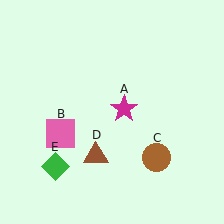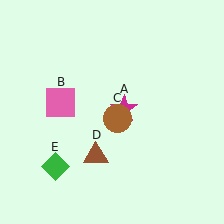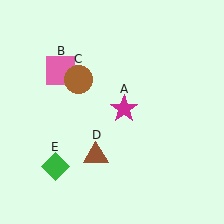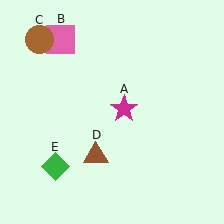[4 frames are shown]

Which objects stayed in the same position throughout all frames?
Magenta star (object A) and brown triangle (object D) and green diamond (object E) remained stationary.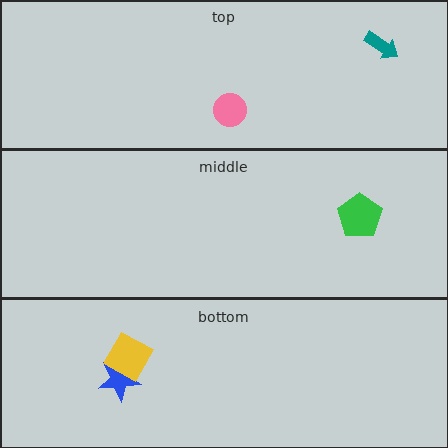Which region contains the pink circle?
The top region.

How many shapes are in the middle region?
1.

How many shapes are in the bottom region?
2.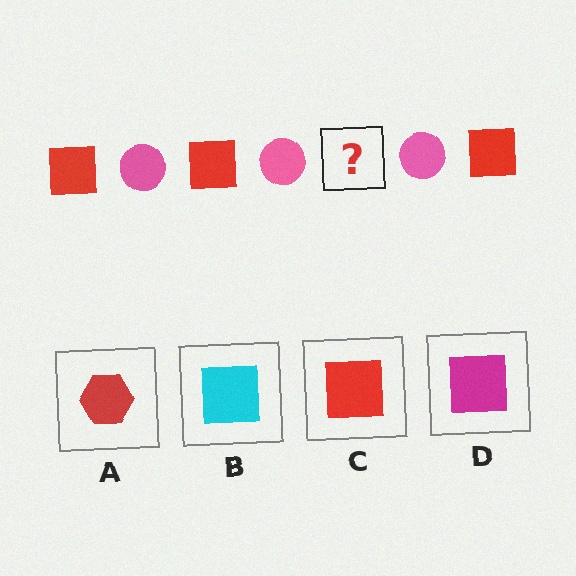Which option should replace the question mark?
Option C.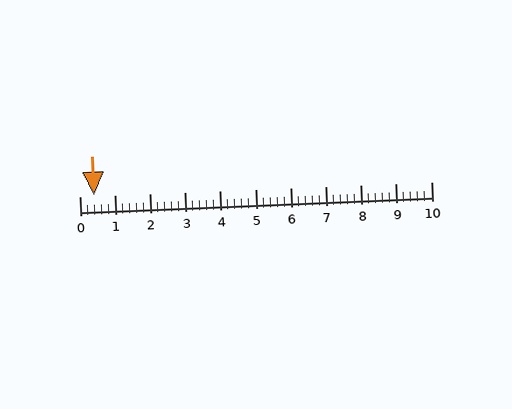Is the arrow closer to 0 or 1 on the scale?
The arrow is closer to 0.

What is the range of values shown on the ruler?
The ruler shows values from 0 to 10.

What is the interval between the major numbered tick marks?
The major tick marks are spaced 1 units apart.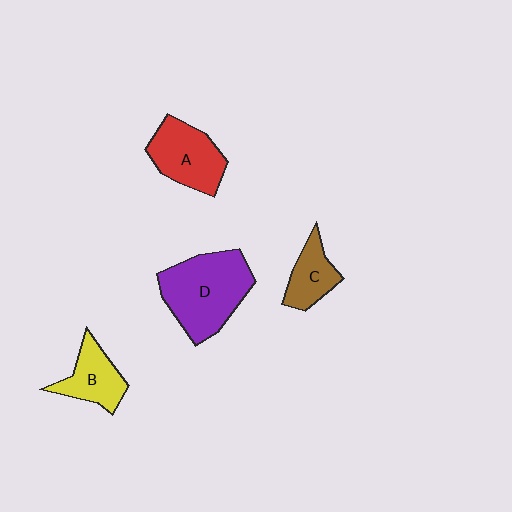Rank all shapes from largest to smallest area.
From largest to smallest: D (purple), A (red), B (yellow), C (brown).